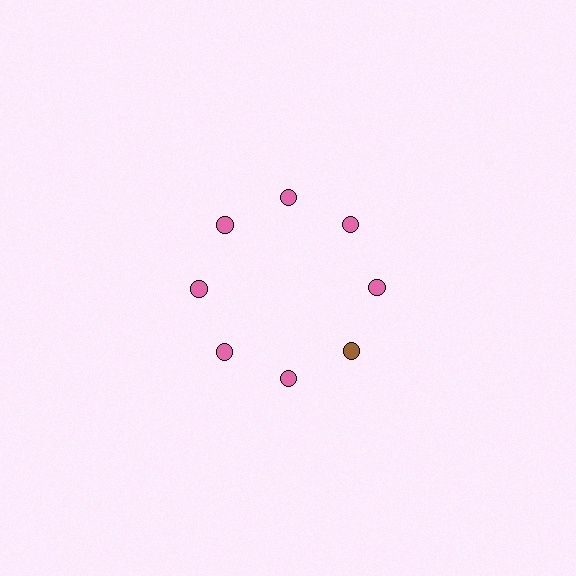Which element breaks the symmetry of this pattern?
The brown circle at roughly the 4 o'clock position breaks the symmetry. All other shapes are pink circles.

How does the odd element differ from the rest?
It has a different color: brown instead of pink.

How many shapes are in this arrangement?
There are 8 shapes arranged in a ring pattern.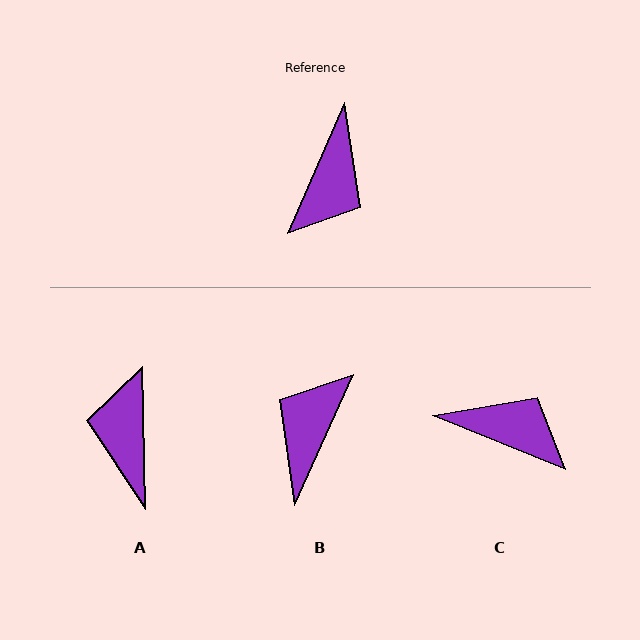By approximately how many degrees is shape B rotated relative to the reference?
Approximately 179 degrees counter-clockwise.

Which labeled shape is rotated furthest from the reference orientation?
B, about 179 degrees away.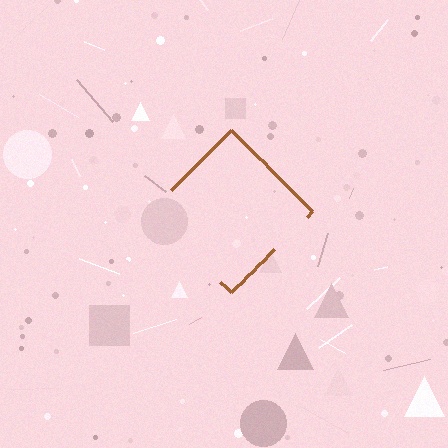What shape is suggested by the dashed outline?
The dashed outline suggests a diamond.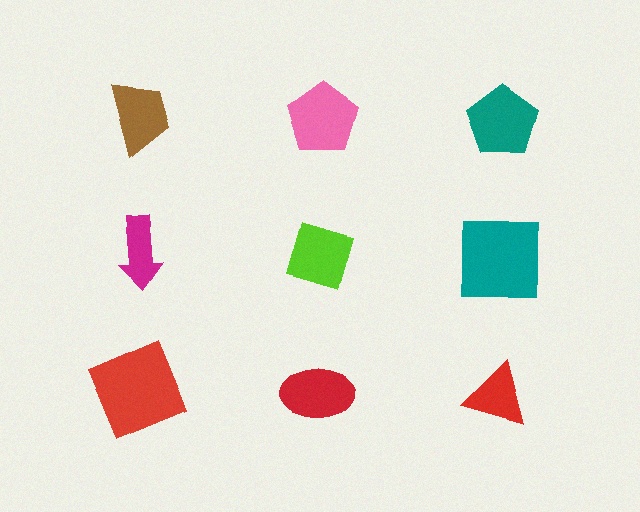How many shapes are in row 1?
3 shapes.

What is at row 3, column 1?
A red square.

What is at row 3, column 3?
A red triangle.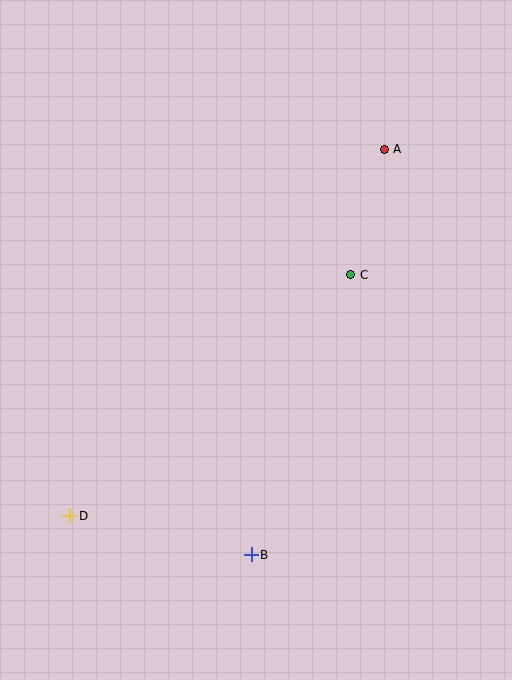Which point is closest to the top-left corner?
Point A is closest to the top-left corner.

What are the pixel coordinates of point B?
Point B is at (251, 555).